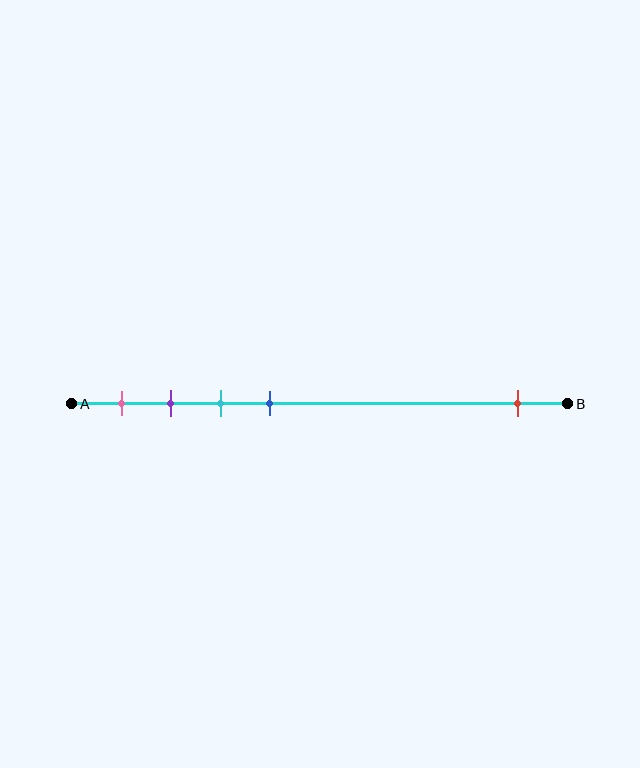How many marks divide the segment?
There are 5 marks dividing the segment.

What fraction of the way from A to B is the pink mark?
The pink mark is approximately 10% (0.1) of the way from A to B.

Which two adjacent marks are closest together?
The purple and cyan marks are the closest adjacent pair.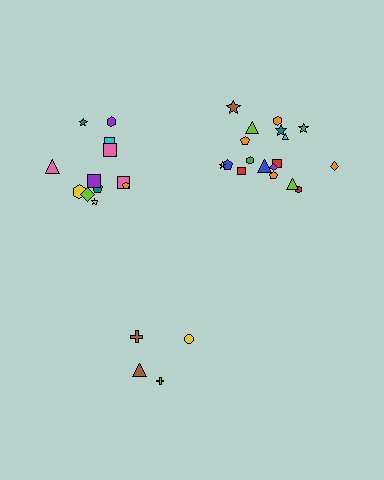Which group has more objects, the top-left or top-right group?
The top-right group.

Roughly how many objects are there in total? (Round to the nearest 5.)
Roughly 35 objects in total.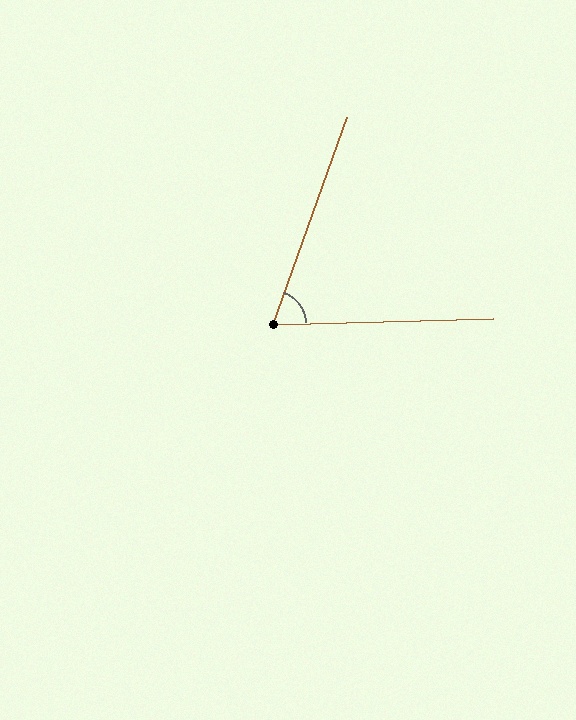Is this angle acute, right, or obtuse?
It is acute.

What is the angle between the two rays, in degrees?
Approximately 69 degrees.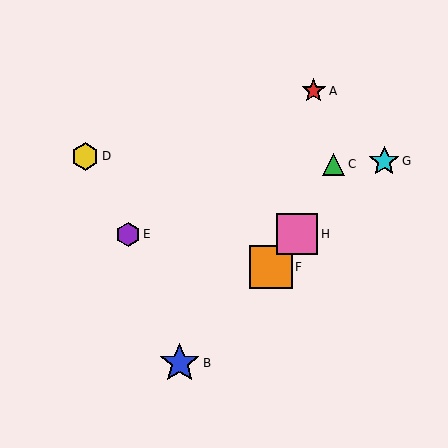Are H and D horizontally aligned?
No, H is at y≈234 and D is at y≈156.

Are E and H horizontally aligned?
Yes, both are at y≈234.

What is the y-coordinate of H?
Object H is at y≈234.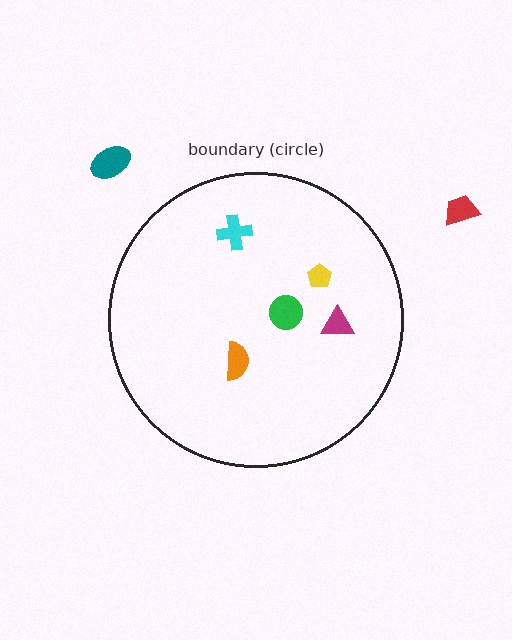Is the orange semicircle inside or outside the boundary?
Inside.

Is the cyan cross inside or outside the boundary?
Inside.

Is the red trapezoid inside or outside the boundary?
Outside.